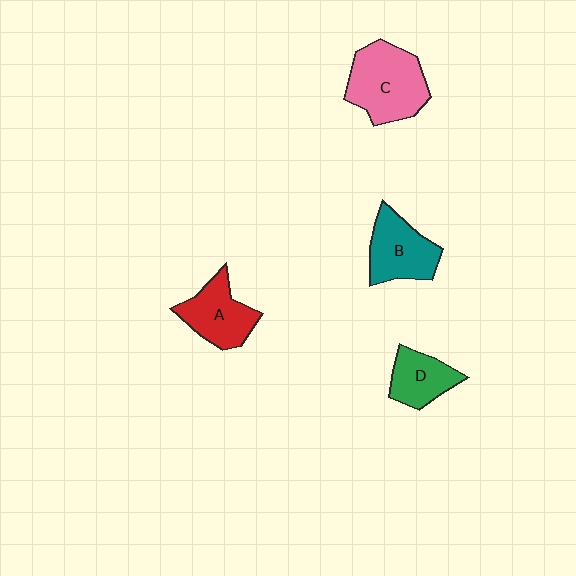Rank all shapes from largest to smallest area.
From largest to smallest: C (pink), B (teal), A (red), D (green).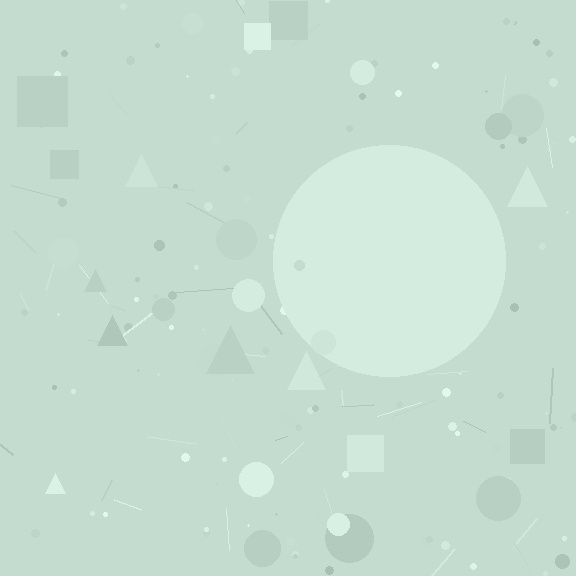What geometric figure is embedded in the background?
A circle is embedded in the background.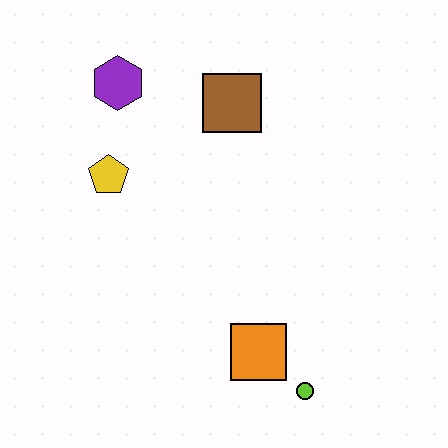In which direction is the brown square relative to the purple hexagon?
The brown square is to the right of the purple hexagon.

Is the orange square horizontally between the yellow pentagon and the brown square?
No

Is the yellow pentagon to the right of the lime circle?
No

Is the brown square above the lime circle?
Yes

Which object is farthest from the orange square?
The purple hexagon is farthest from the orange square.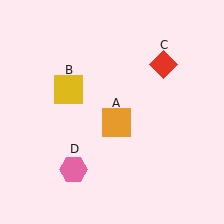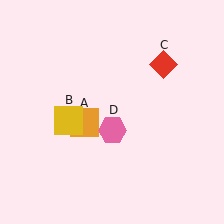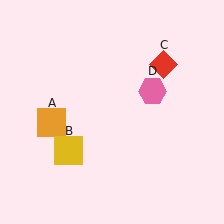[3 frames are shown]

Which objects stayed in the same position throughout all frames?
Red diamond (object C) remained stationary.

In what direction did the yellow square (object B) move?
The yellow square (object B) moved down.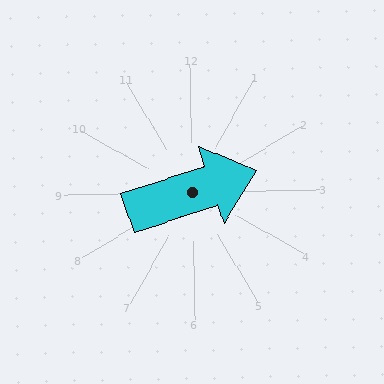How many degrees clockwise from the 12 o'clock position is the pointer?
Approximately 73 degrees.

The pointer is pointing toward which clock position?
Roughly 2 o'clock.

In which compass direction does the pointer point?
East.